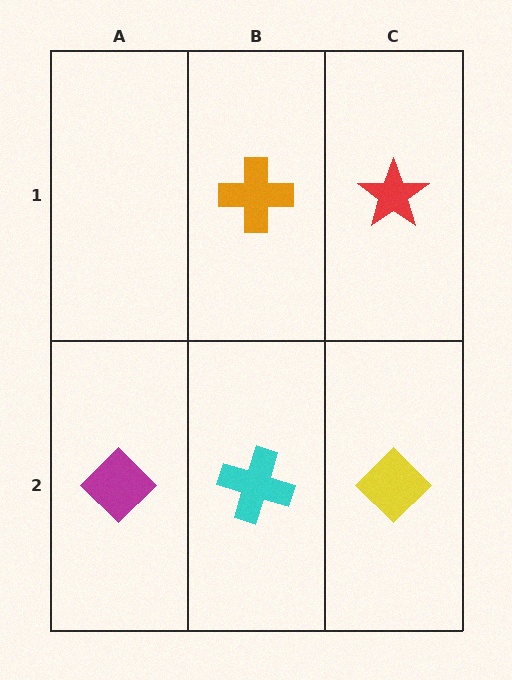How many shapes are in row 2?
3 shapes.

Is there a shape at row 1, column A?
No, that cell is empty.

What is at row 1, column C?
A red star.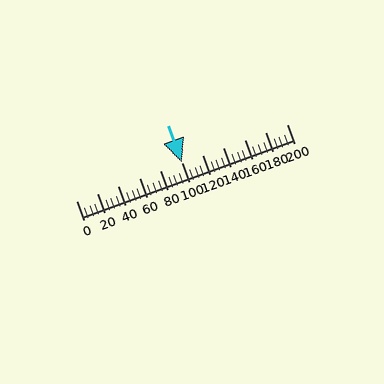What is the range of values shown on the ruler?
The ruler shows values from 0 to 200.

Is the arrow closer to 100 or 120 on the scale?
The arrow is closer to 100.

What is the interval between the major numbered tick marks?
The major tick marks are spaced 20 units apart.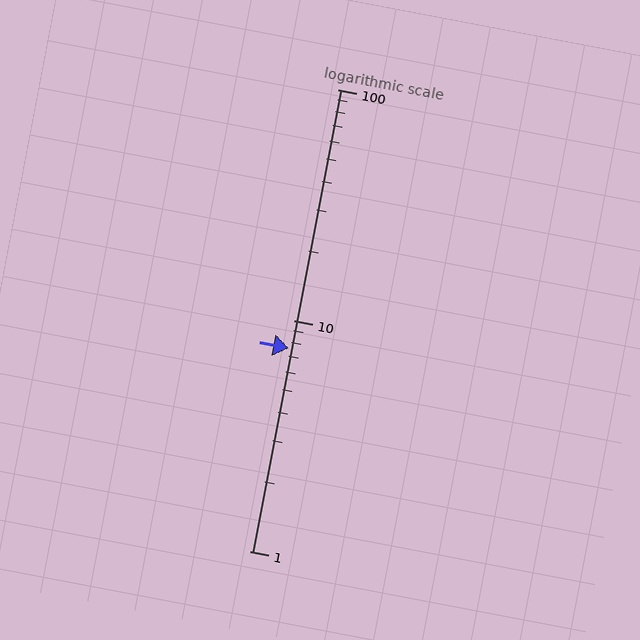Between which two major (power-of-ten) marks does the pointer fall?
The pointer is between 1 and 10.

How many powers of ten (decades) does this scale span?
The scale spans 2 decades, from 1 to 100.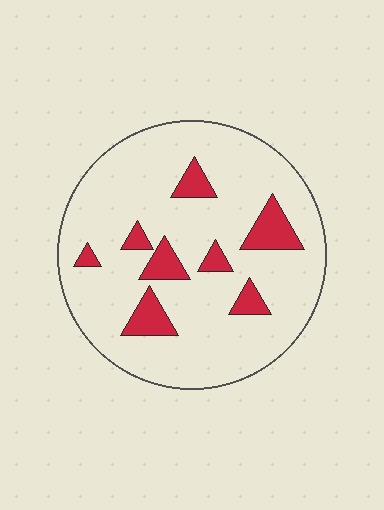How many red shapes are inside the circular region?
8.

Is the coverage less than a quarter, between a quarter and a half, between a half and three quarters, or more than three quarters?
Less than a quarter.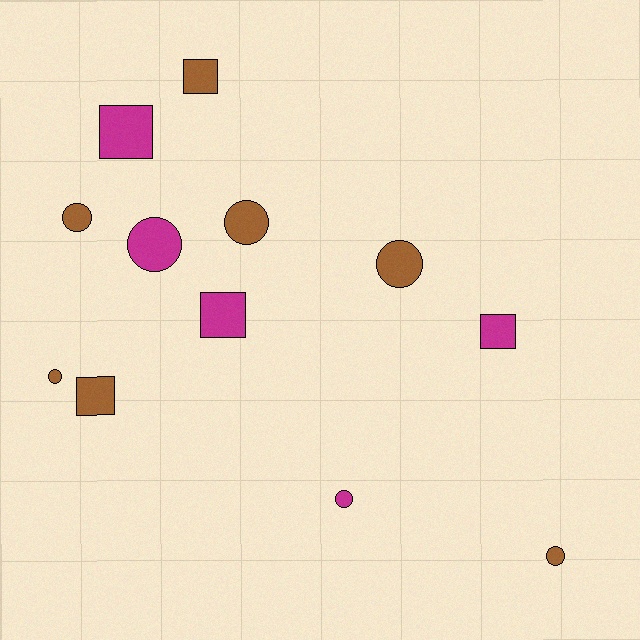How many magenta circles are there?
There are 2 magenta circles.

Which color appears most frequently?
Brown, with 7 objects.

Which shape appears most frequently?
Circle, with 7 objects.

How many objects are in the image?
There are 12 objects.